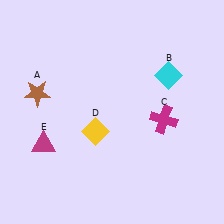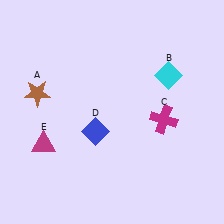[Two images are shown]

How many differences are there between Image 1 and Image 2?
There is 1 difference between the two images.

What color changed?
The diamond (D) changed from yellow in Image 1 to blue in Image 2.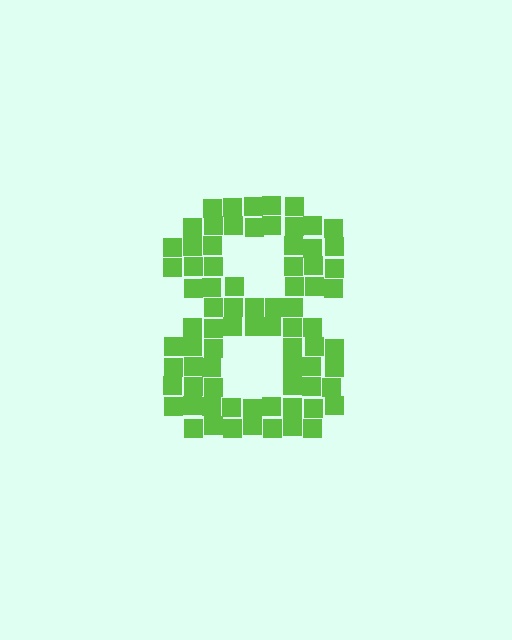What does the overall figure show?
The overall figure shows the digit 8.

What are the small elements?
The small elements are squares.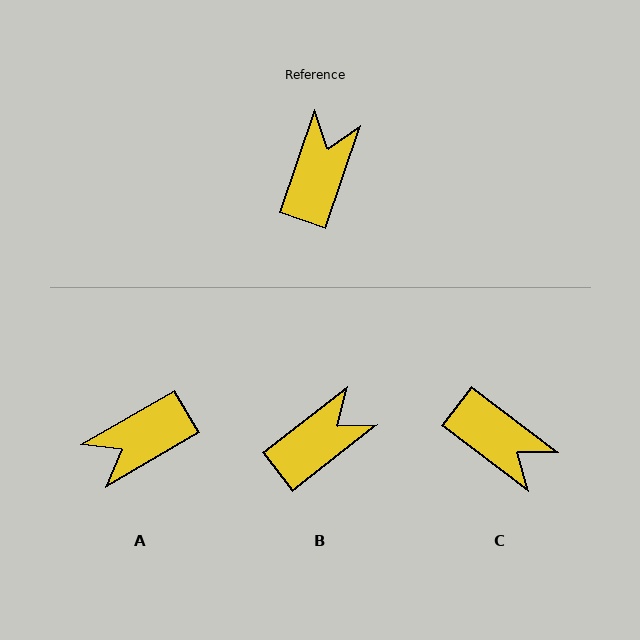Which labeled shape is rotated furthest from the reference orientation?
A, about 139 degrees away.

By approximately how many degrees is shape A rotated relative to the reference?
Approximately 139 degrees counter-clockwise.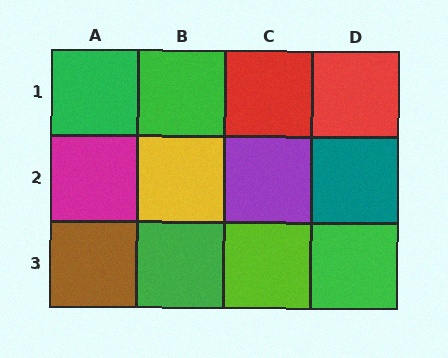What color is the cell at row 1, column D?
Red.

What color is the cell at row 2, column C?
Purple.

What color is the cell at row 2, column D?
Teal.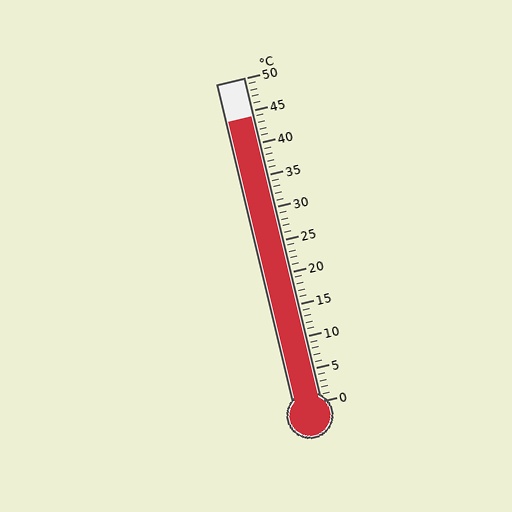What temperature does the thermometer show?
The thermometer shows approximately 44°C.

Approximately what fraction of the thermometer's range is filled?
The thermometer is filled to approximately 90% of its range.